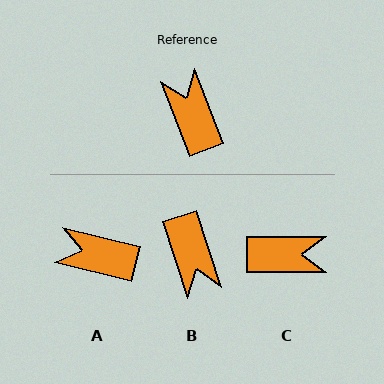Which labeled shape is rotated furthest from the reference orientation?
B, about 177 degrees away.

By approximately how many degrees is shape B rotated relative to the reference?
Approximately 177 degrees counter-clockwise.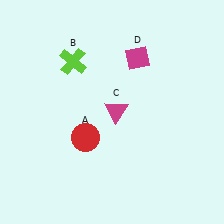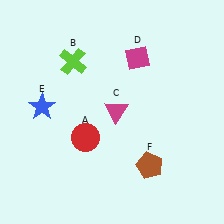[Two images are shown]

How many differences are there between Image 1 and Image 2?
There are 2 differences between the two images.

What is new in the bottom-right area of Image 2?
A brown pentagon (F) was added in the bottom-right area of Image 2.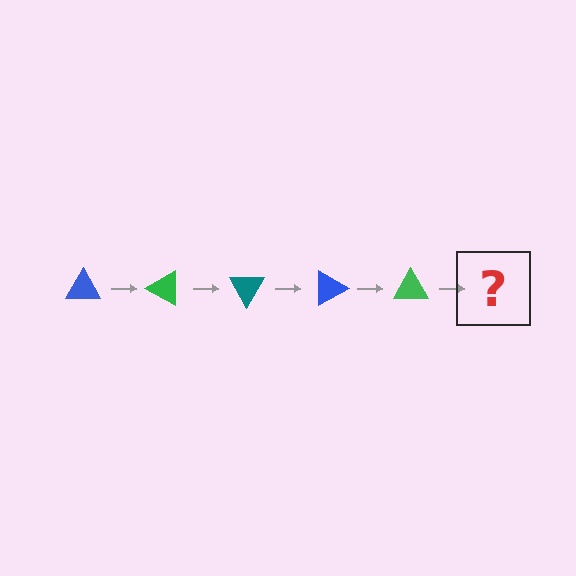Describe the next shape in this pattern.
It should be a teal triangle, rotated 150 degrees from the start.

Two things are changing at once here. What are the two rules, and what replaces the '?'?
The two rules are that it rotates 30 degrees each step and the color cycles through blue, green, and teal. The '?' should be a teal triangle, rotated 150 degrees from the start.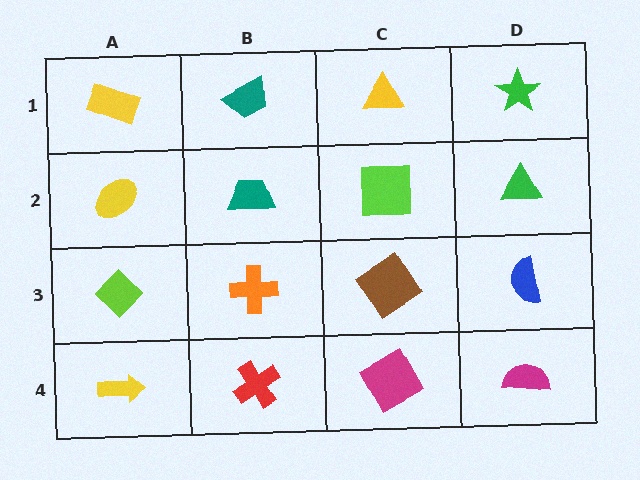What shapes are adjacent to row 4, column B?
An orange cross (row 3, column B), a yellow arrow (row 4, column A), a magenta square (row 4, column C).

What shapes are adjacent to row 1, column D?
A green triangle (row 2, column D), a yellow triangle (row 1, column C).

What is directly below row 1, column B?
A teal trapezoid.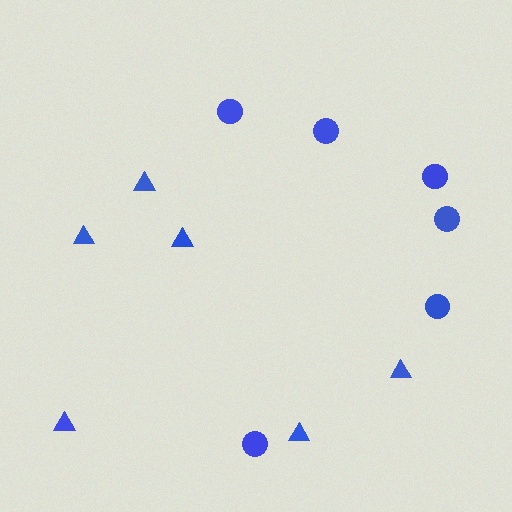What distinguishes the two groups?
There are 2 groups: one group of circles (6) and one group of triangles (6).